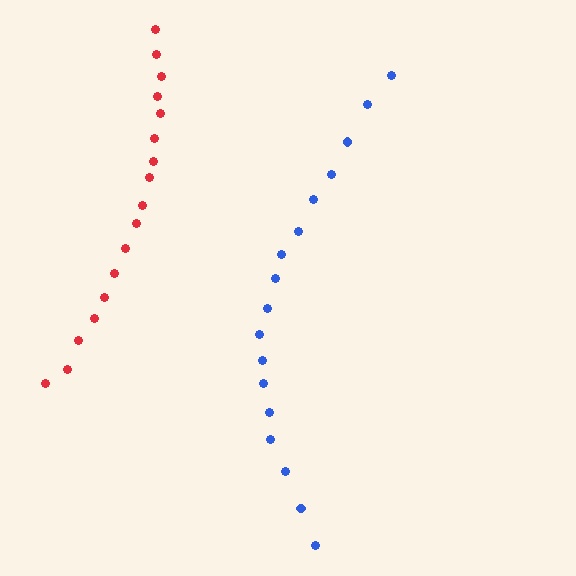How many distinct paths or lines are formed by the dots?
There are 2 distinct paths.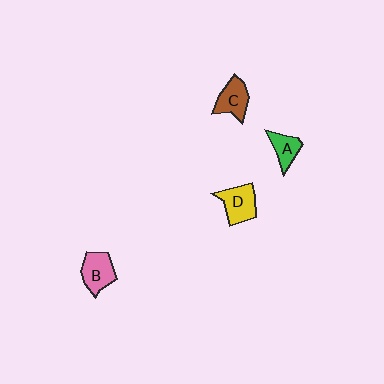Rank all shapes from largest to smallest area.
From largest to smallest: D (yellow), B (pink), C (brown), A (green).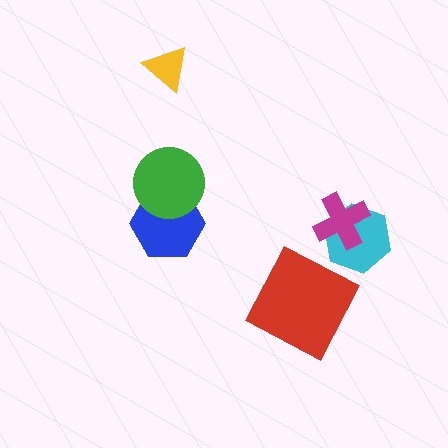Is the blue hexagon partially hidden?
Yes, it is partially covered by another shape.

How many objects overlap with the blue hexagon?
1 object overlaps with the blue hexagon.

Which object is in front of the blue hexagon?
The green circle is in front of the blue hexagon.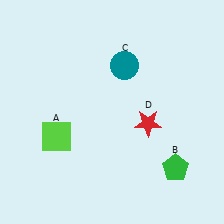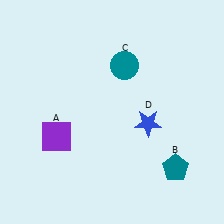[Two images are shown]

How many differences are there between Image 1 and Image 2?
There are 3 differences between the two images.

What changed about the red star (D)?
In Image 1, D is red. In Image 2, it changed to blue.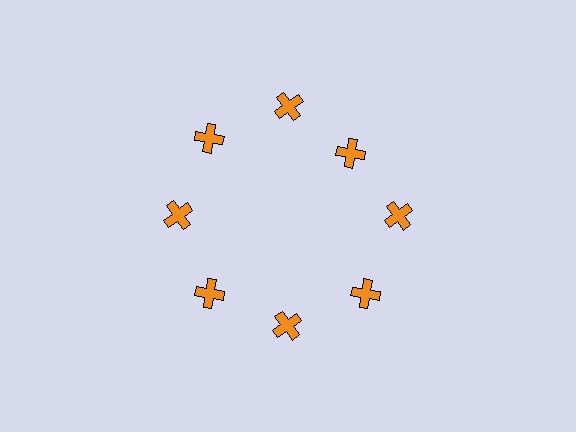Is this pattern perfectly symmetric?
No. The 8 orange crosses are arranged in a ring, but one element near the 2 o'clock position is pulled inward toward the center, breaking the 8-fold rotational symmetry.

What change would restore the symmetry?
The symmetry would be restored by moving it outward, back onto the ring so that all 8 crosses sit at equal angles and equal distance from the center.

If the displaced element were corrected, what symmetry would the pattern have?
It would have 8-fold rotational symmetry — the pattern would map onto itself every 45 degrees.